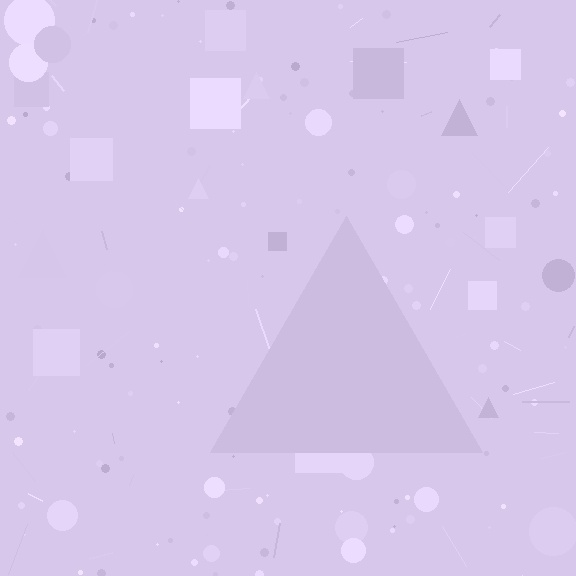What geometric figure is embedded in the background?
A triangle is embedded in the background.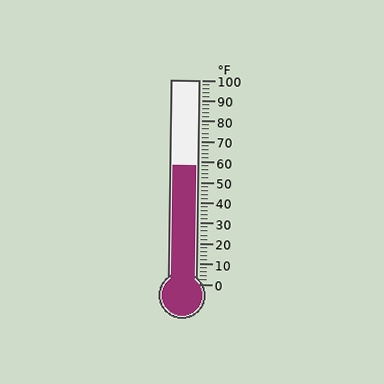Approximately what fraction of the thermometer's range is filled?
The thermometer is filled to approximately 60% of its range.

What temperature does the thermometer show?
The thermometer shows approximately 58°F.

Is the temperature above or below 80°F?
The temperature is below 80°F.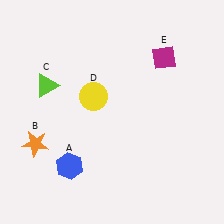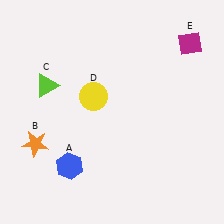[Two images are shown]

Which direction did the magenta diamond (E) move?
The magenta diamond (E) moved right.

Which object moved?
The magenta diamond (E) moved right.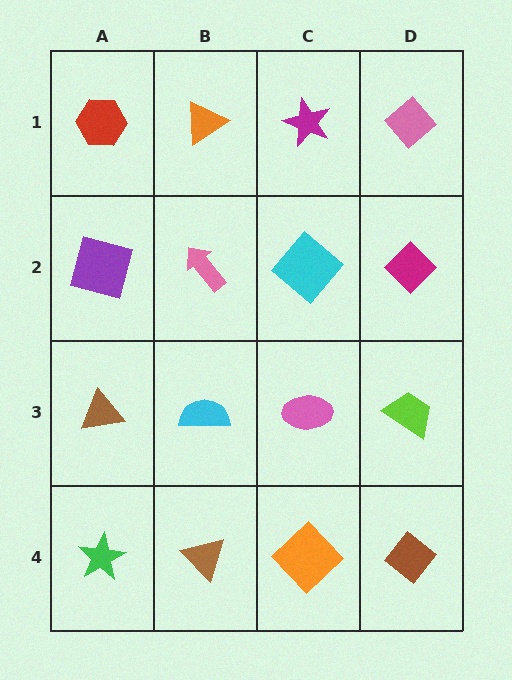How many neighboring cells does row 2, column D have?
3.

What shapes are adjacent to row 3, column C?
A cyan diamond (row 2, column C), an orange diamond (row 4, column C), a cyan semicircle (row 3, column B), a lime trapezoid (row 3, column D).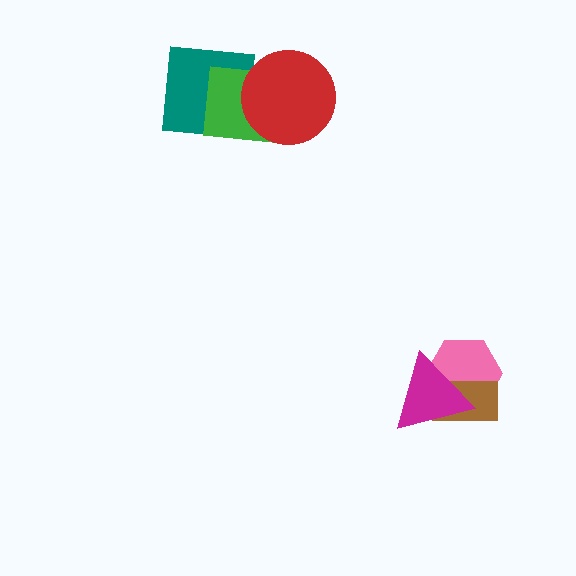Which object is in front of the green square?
The red circle is in front of the green square.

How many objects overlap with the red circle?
2 objects overlap with the red circle.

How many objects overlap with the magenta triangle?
2 objects overlap with the magenta triangle.